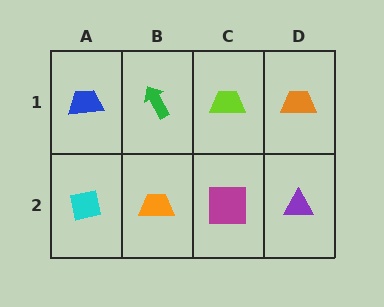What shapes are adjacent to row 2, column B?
A green arrow (row 1, column B), a cyan square (row 2, column A), a magenta square (row 2, column C).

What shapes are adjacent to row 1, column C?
A magenta square (row 2, column C), a green arrow (row 1, column B), an orange trapezoid (row 1, column D).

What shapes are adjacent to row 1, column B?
An orange trapezoid (row 2, column B), a blue trapezoid (row 1, column A), a lime trapezoid (row 1, column C).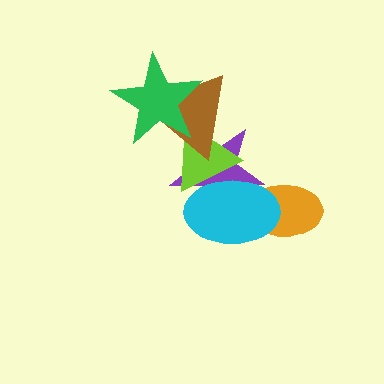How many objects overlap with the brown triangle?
3 objects overlap with the brown triangle.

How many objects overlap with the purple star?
4 objects overlap with the purple star.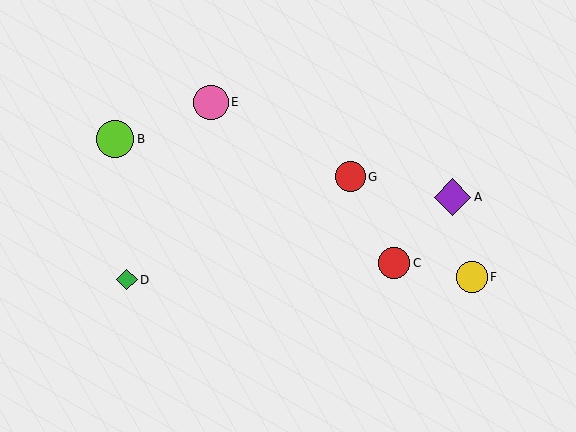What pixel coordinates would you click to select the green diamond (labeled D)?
Click at (127, 280) to select the green diamond D.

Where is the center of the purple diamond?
The center of the purple diamond is at (452, 197).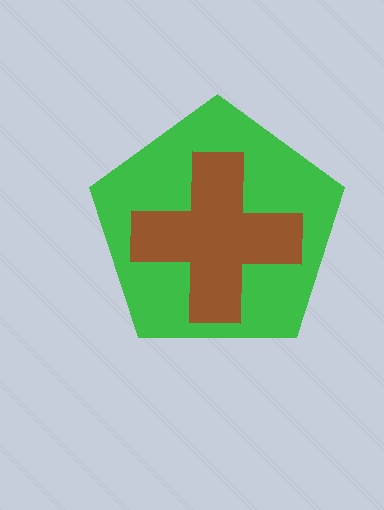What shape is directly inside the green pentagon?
The brown cross.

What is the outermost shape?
The green pentagon.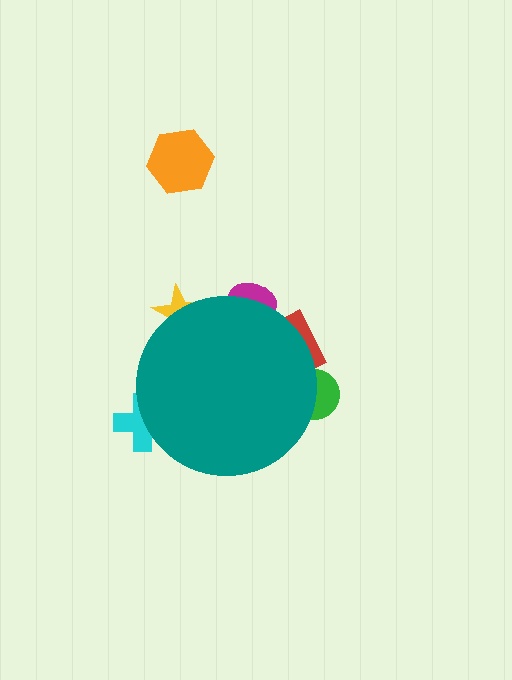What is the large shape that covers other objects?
A teal circle.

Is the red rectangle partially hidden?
Yes, the red rectangle is partially hidden behind the teal circle.